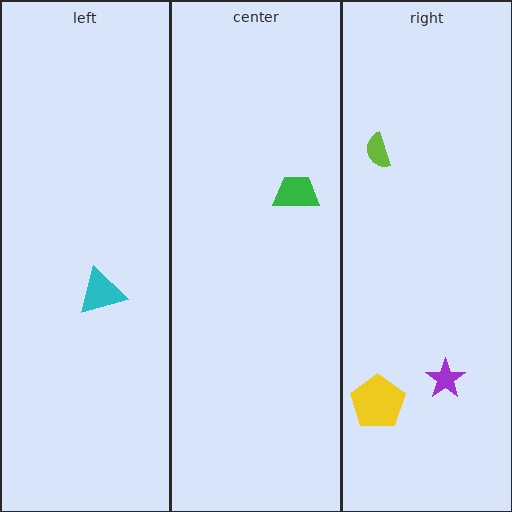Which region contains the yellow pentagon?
The right region.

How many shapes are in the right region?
3.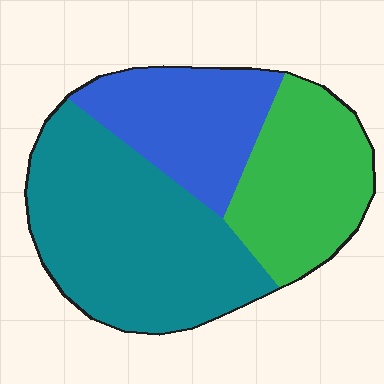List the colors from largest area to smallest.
From largest to smallest: teal, green, blue.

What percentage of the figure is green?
Green covers roughly 30% of the figure.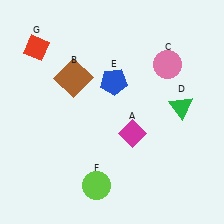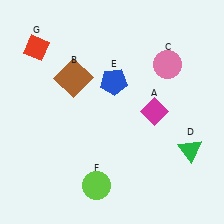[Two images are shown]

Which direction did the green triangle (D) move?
The green triangle (D) moved down.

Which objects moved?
The objects that moved are: the magenta diamond (A), the green triangle (D).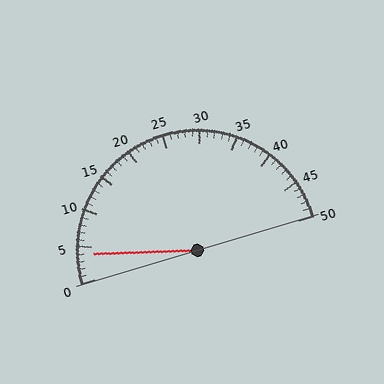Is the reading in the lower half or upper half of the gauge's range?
The reading is in the lower half of the range (0 to 50).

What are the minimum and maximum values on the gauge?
The gauge ranges from 0 to 50.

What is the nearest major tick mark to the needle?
The nearest major tick mark is 5.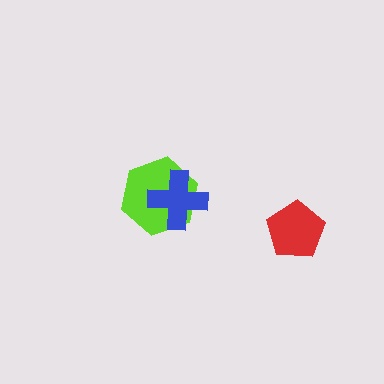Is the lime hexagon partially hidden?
Yes, it is partially covered by another shape.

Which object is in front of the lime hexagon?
The blue cross is in front of the lime hexagon.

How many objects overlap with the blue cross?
1 object overlaps with the blue cross.